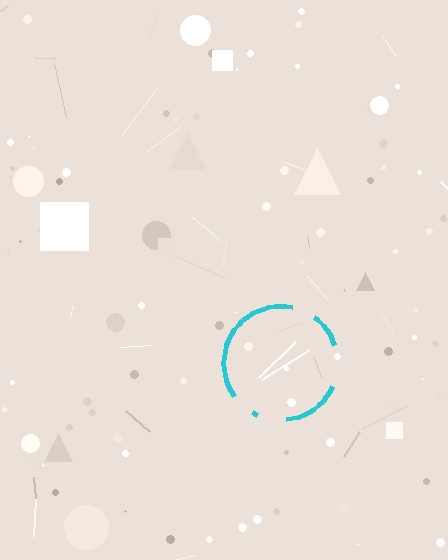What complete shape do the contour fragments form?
The contour fragments form a circle.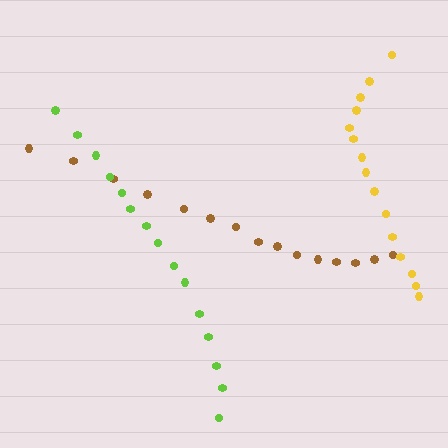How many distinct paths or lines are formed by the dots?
There are 3 distinct paths.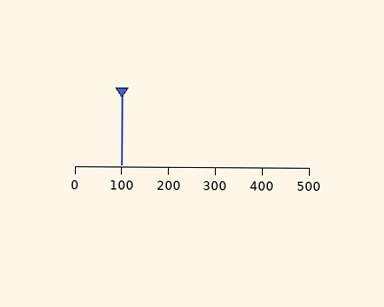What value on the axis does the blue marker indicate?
The marker indicates approximately 100.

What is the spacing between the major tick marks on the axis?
The major ticks are spaced 100 apart.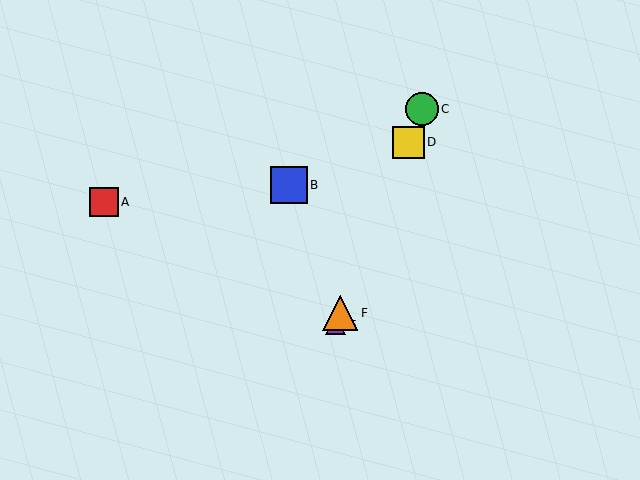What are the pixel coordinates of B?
Object B is at (289, 185).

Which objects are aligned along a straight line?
Objects C, D, E, F are aligned along a straight line.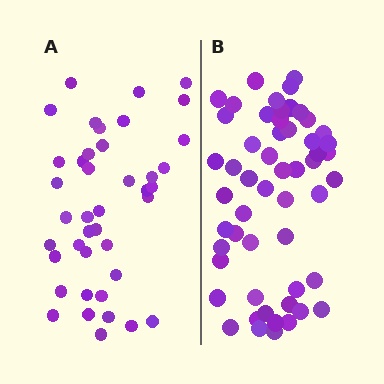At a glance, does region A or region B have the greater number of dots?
Region B (the right region) has more dots.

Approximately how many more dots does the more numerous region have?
Region B has approximately 15 more dots than region A.